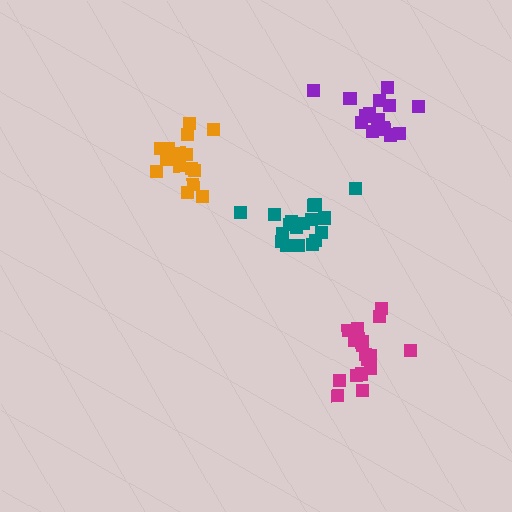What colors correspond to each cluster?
The clusters are colored: orange, purple, teal, magenta.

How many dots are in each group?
Group 1: 16 dots, Group 2: 16 dots, Group 3: 19 dots, Group 4: 18 dots (69 total).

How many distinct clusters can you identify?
There are 4 distinct clusters.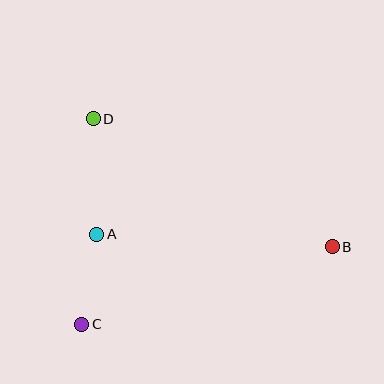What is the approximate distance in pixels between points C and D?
The distance between C and D is approximately 206 pixels.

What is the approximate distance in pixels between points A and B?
The distance between A and B is approximately 236 pixels.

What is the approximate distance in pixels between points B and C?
The distance between B and C is approximately 262 pixels.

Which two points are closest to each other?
Points A and C are closest to each other.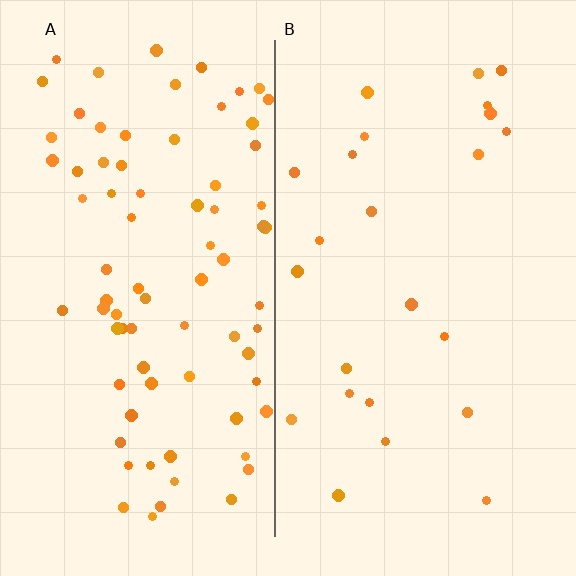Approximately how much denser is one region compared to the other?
Approximately 3.3× — region A over region B.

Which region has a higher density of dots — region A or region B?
A (the left).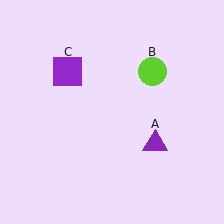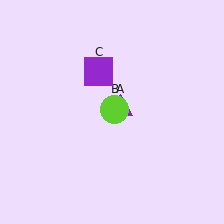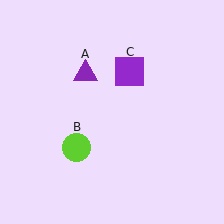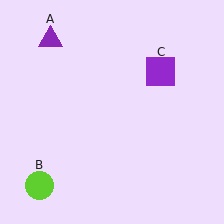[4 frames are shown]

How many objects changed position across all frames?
3 objects changed position: purple triangle (object A), lime circle (object B), purple square (object C).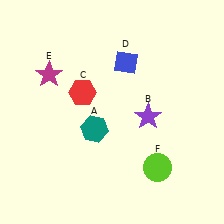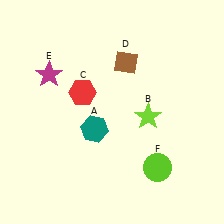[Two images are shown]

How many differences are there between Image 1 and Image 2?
There are 2 differences between the two images.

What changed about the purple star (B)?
In Image 1, B is purple. In Image 2, it changed to lime.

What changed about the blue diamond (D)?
In Image 1, D is blue. In Image 2, it changed to brown.